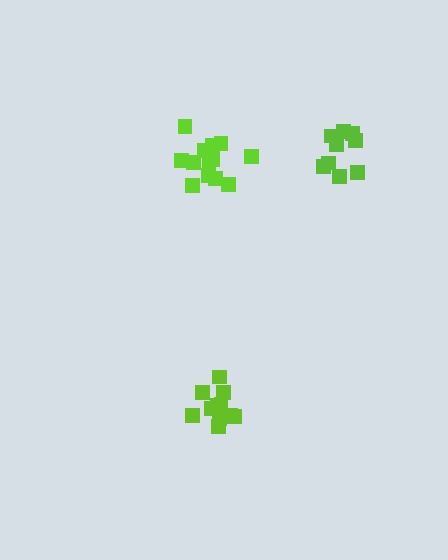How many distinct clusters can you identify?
There are 3 distinct clusters.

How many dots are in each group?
Group 1: 13 dots, Group 2: 12 dots, Group 3: 9 dots (34 total).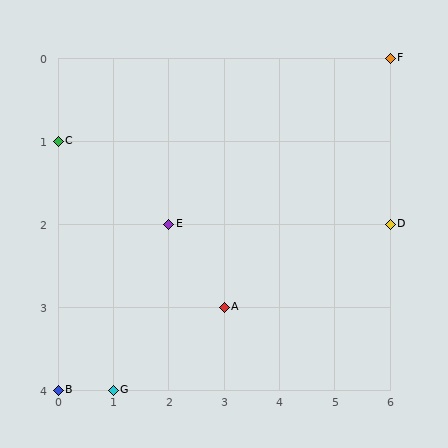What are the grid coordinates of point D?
Point D is at grid coordinates (6, 2).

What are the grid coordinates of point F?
Point F is at grid coordinates (6, 0).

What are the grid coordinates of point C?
Point C is at grid coordinates (0, 1).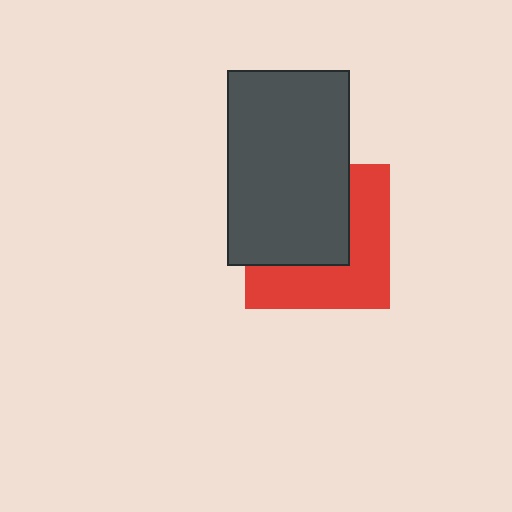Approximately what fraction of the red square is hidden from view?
Roughly 50% of the red square is hidden behind the dark gray rectangle.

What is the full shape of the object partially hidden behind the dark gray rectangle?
The partially hidden object is a red square.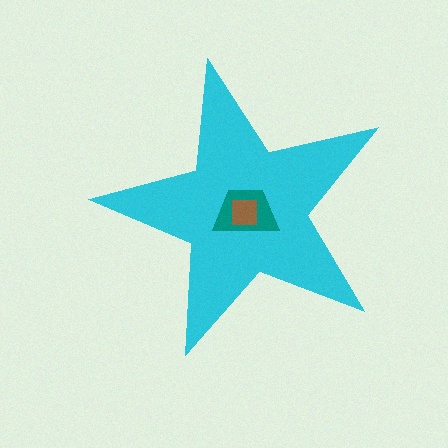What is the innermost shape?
The brown square.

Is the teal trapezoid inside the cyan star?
Yes.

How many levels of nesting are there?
3.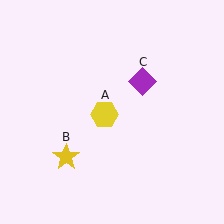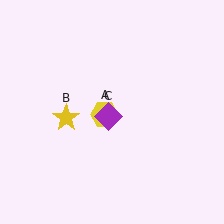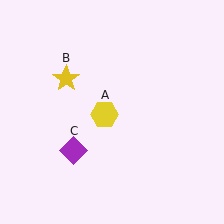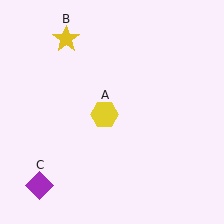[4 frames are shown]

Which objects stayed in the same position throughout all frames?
Yellow hexagon (object A) remained stationary.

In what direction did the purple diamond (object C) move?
The purple diamond (object C) moved down and to the left.